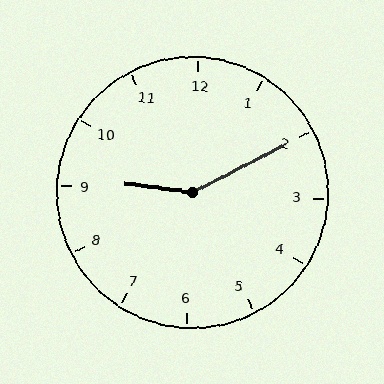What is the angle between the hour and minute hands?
Approximately 145 degrees.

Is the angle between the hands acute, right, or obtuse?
It is obtuse.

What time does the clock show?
9:10.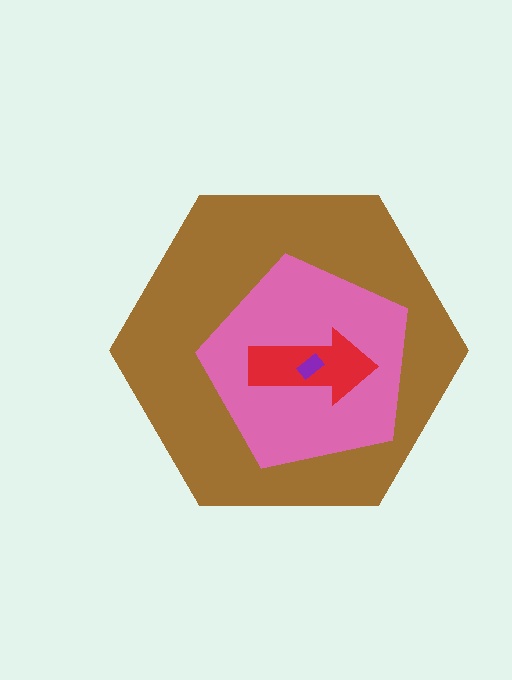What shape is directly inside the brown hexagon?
The pink pentagon.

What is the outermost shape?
The brown hexagon.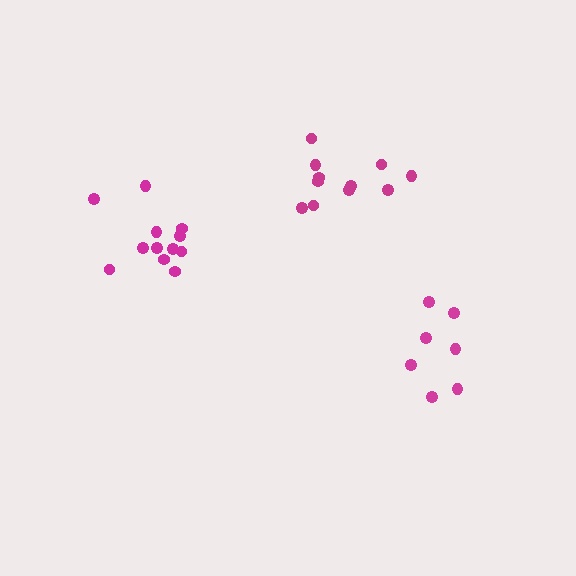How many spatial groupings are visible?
There are 3 spatial groupings.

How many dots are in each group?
Group 1: 11 dots, Group 2: 12 dots, Group 3: 7 dots (30 total).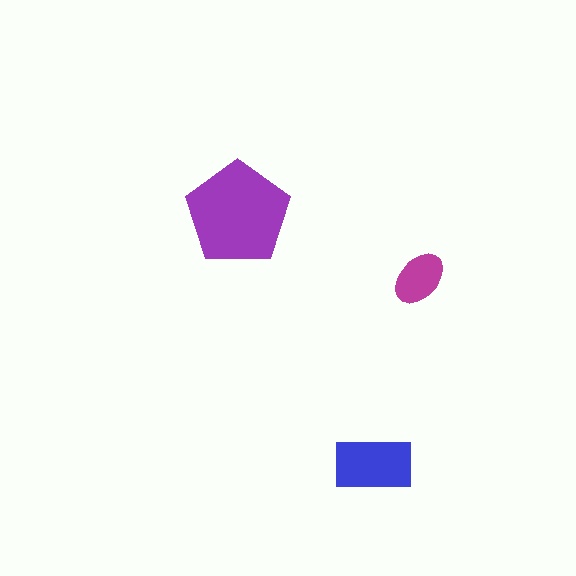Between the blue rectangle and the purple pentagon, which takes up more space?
The purple pentagon.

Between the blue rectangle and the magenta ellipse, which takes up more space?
The blue rectangle.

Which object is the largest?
The purple pentagon.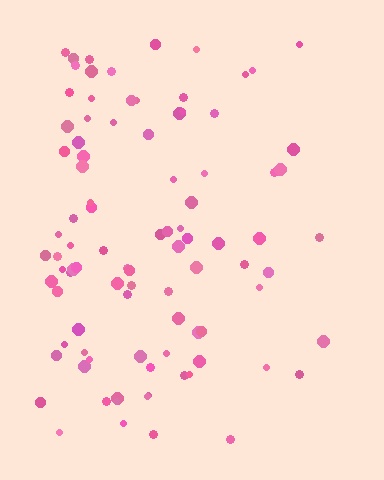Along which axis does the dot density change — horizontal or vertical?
Horizontal.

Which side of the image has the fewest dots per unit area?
The right.